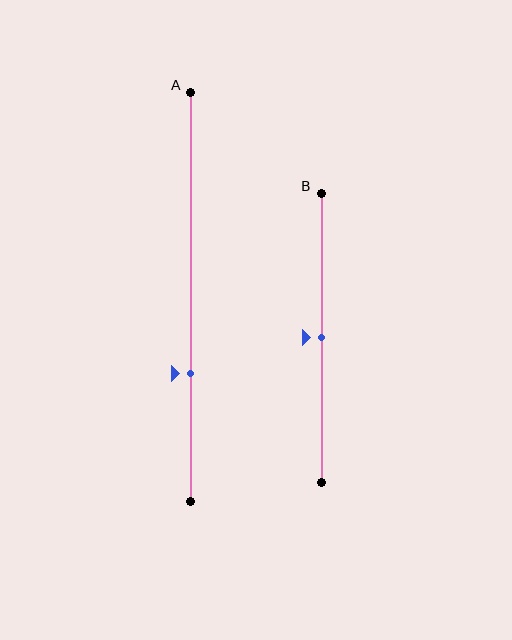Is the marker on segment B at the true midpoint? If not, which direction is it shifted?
Yes, the marker on segment B is at the true midpoint.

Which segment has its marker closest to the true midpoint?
Segment B has its marker closest to the true midpoint.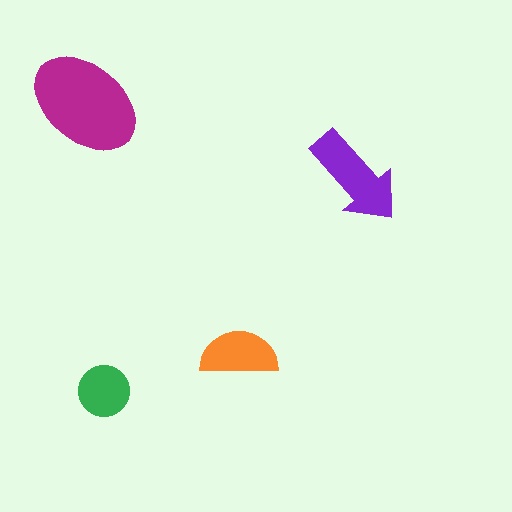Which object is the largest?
The magenta ellipse.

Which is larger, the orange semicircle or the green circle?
The orange semicircle.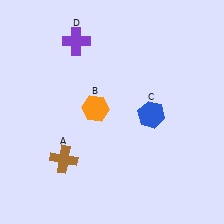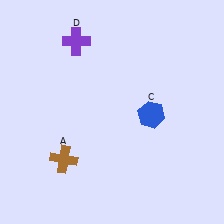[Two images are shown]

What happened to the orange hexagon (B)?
The orange hexagon (B) was removed in Image 2. It was in the top-left area of Image 1.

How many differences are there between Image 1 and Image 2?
There is 1 difference between the two images.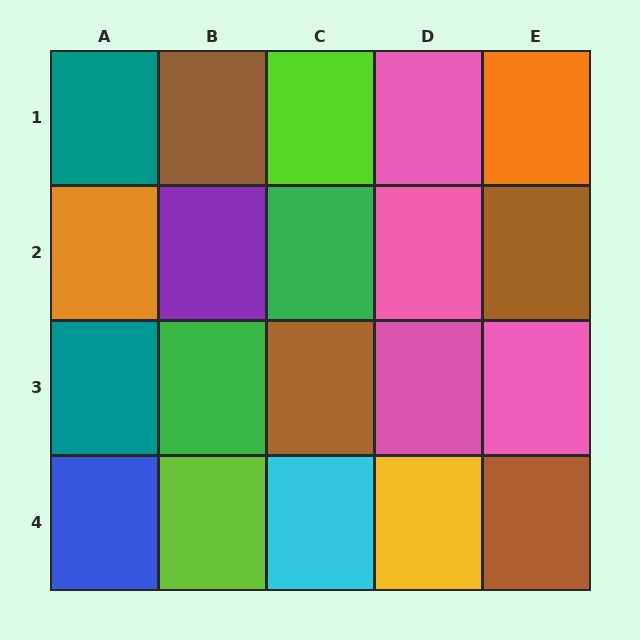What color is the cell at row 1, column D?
Pink.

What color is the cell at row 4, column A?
Blue.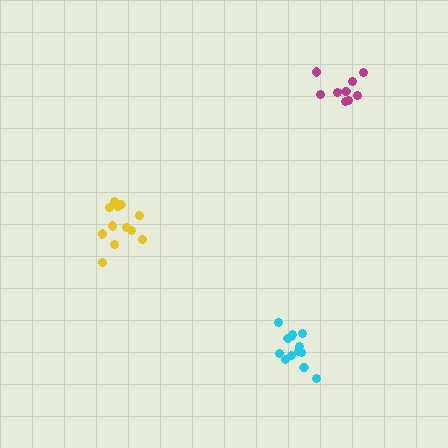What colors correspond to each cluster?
The clusters are colored: cyan, magenta, yellow.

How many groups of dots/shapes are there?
There are 3 groups.